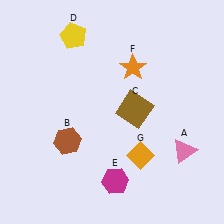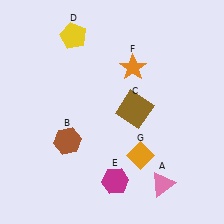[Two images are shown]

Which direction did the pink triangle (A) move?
The pink triangle (A) moved down.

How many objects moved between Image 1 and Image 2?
1 object moved between the two images.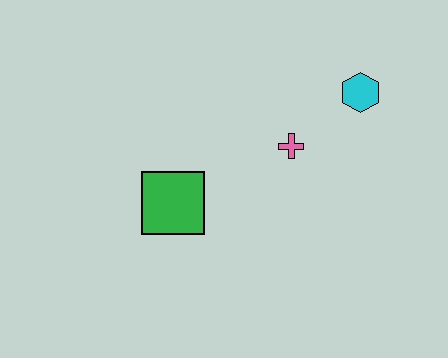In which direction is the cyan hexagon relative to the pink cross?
The cyan hexagon is to the right of the pink cross.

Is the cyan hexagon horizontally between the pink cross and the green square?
No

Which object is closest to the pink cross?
The cyan hexagon is closest to the pink cross.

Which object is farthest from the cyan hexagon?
The green square is farthest from the cyan hexagon.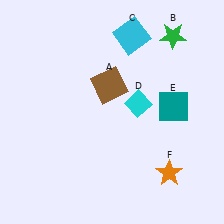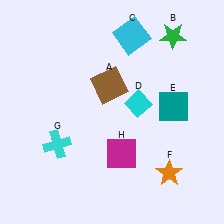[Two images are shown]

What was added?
A cyan cross (G), a magenta square (H) were added in Image 2.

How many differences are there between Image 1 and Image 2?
There are 2 differences between the two images.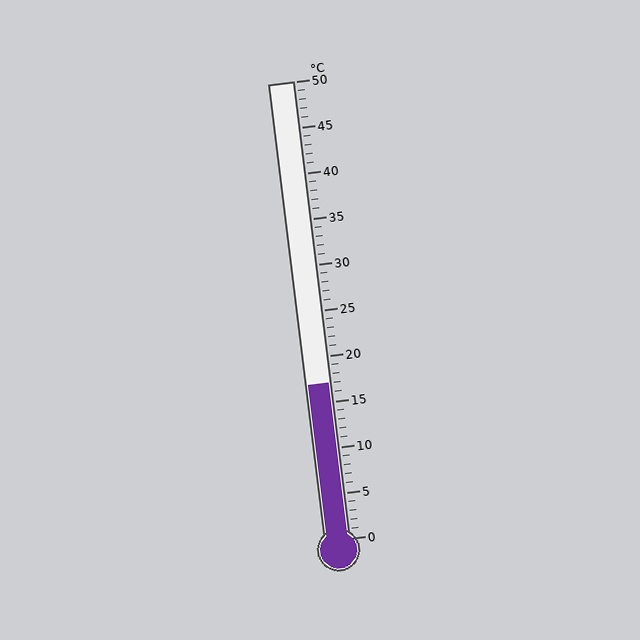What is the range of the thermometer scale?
The thermometer scale ranges from 0°C to 50°C.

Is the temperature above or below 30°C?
The temperature is below 30°C.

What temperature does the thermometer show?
The thermometer shows approximately 17°C.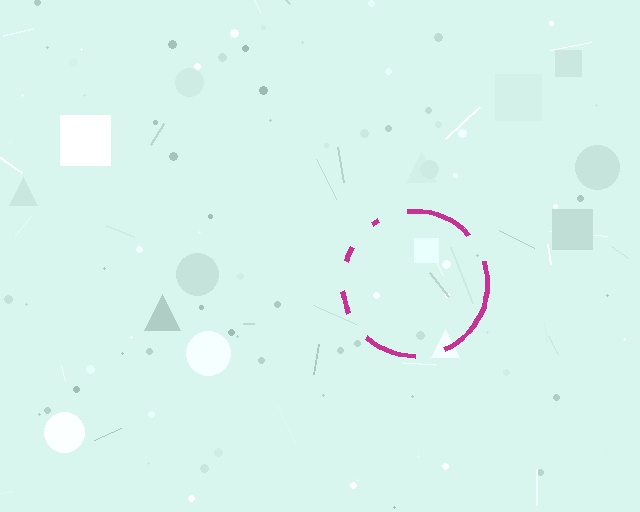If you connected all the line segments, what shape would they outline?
They would outline a circle.